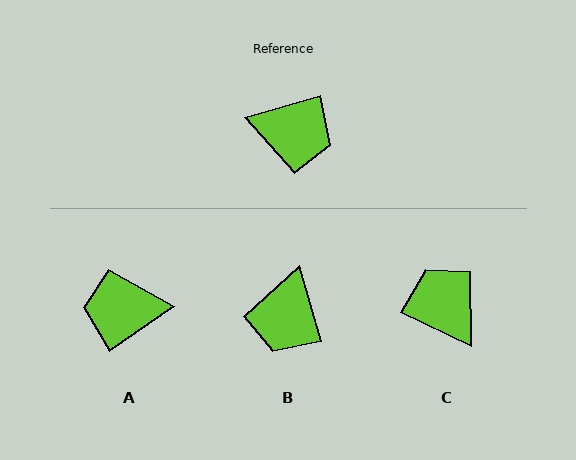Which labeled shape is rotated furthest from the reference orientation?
A, about 162 degrees away.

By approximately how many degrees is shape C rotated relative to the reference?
Approximately 139 degrees counter-clockwise.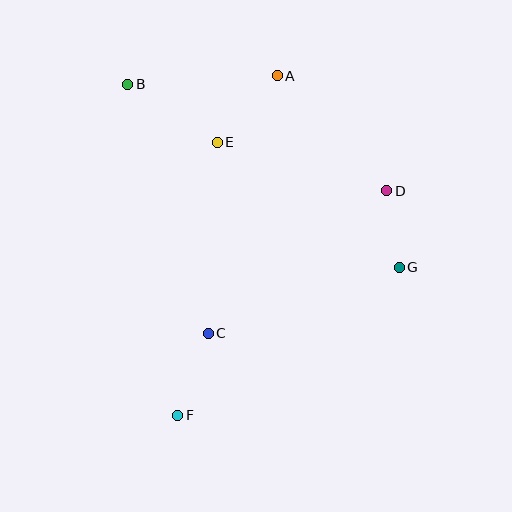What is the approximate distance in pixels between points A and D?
The distance between A and D is approximately 159 pixels.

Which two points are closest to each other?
Points D and G are closest to each other.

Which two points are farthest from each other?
Points A and F are farthest from each other.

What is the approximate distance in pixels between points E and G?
The distance between E and G is approximately 221 pixels.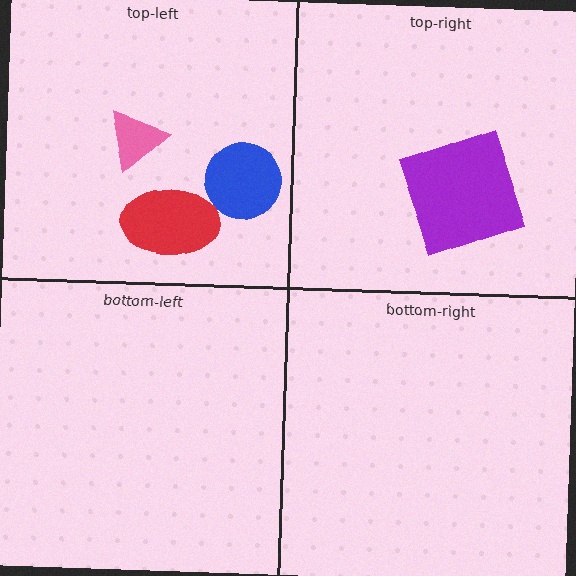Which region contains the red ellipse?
The top-left region.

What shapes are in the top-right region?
The purple square.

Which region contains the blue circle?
The top-left region.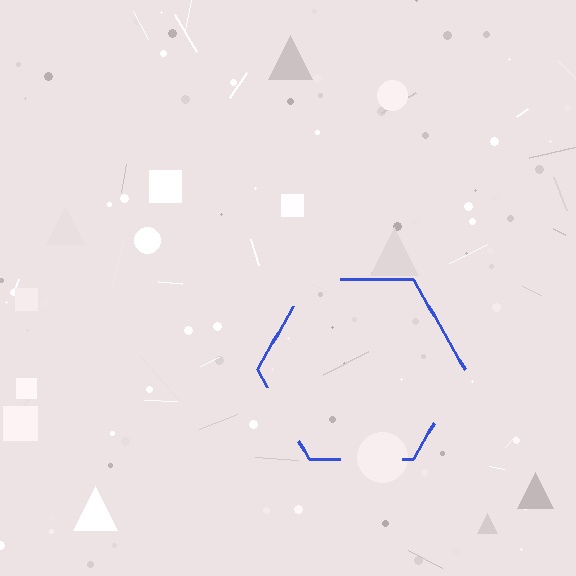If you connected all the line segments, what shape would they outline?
They would outline a hexagon.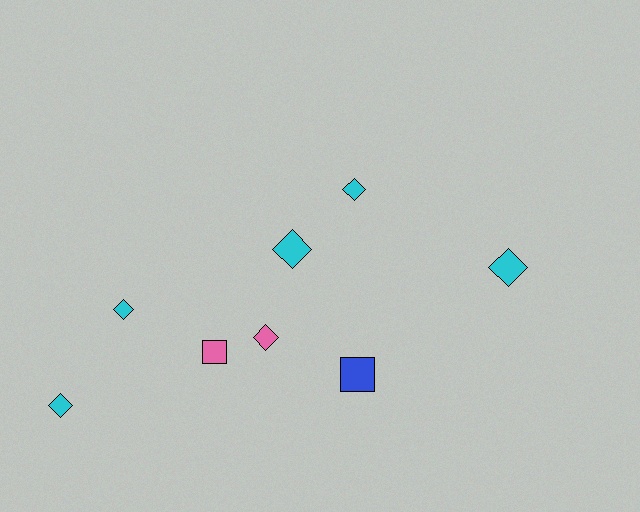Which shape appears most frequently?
Diamond, with 6 objects.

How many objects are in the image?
There are 8 objects.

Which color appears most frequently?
Cyan, with 5 objects.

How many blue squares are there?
There is 1 blue square.